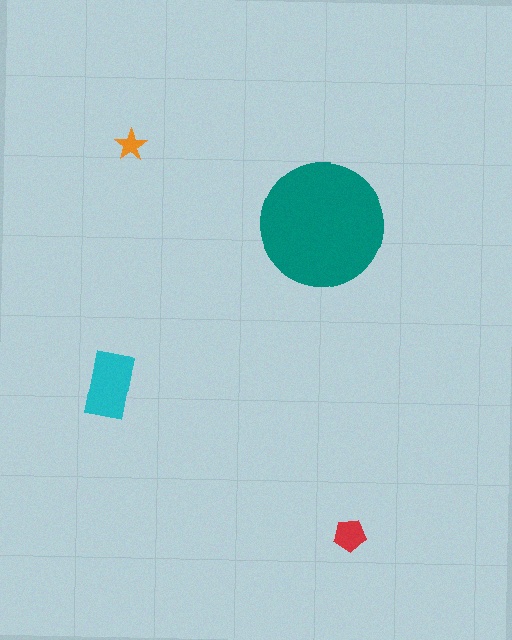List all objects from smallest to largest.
The orange star, the red pentagon, the cyan rectangle, the teal circle.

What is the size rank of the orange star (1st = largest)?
4th.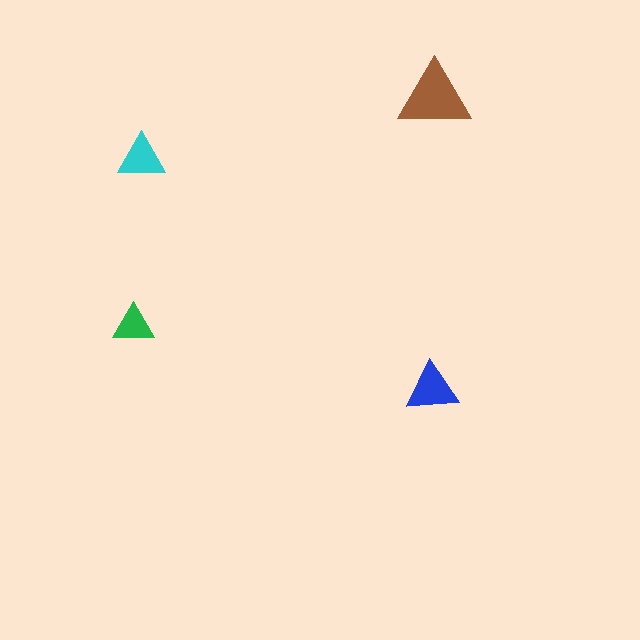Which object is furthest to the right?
The brown triangle is rightmost.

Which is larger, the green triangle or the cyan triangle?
The cyan one.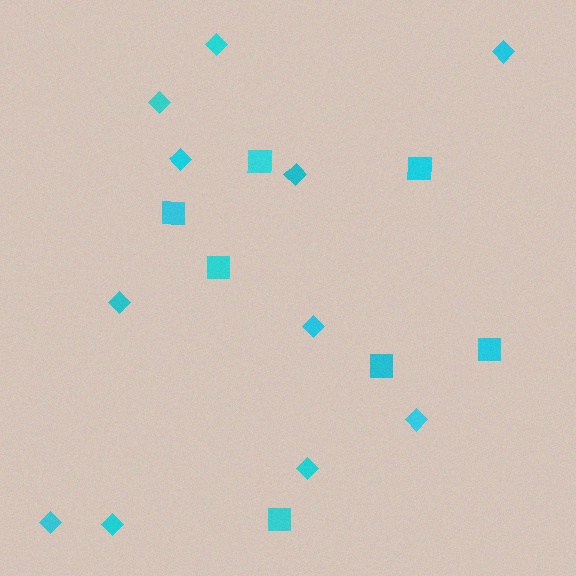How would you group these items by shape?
There are 2 groups: one group of squares (7) and one group of diamonds (11).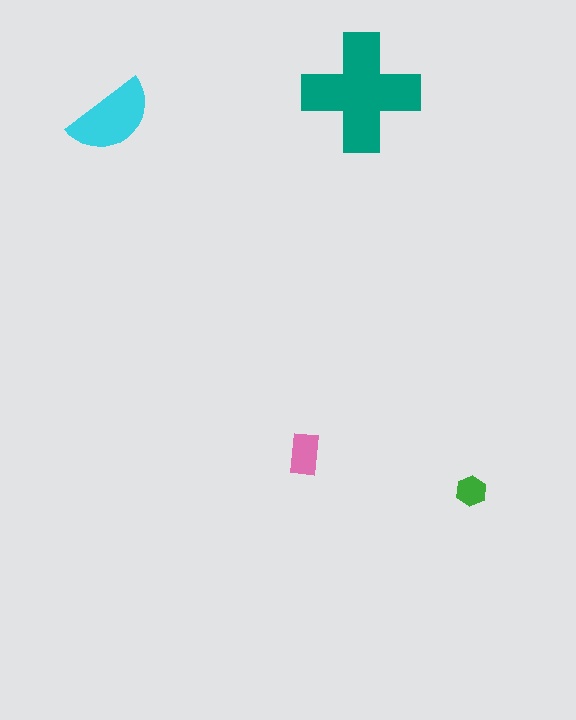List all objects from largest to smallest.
The teal cross, the cyan semicircle, the pink rectangle, the green hexagon.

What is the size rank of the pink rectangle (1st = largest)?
3rd.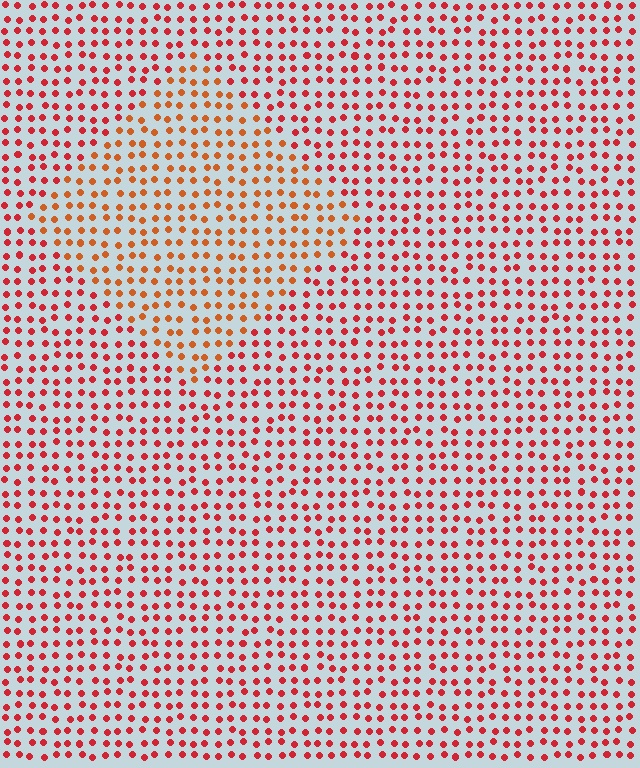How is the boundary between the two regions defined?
The boundary is defined purely by a slight shift in hue (about 26 degrees). Spacing, size, and orientation are identical on both sides.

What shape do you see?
I see a diamond.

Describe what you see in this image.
The image is filled with small red elements in a uniform arrangement. A diamond-shaped region is visible where the elements are tinted to a slightly different hue, forming a subtle color boundary.